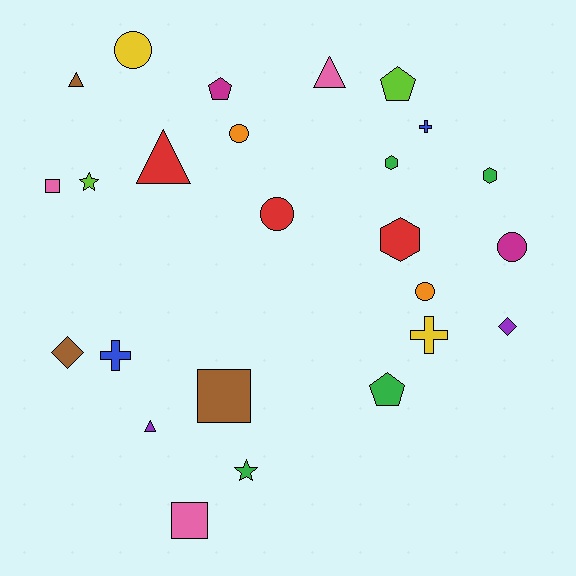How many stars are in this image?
There are 2 stars.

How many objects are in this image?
There are 25 objects.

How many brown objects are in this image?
There are 3 brown objects.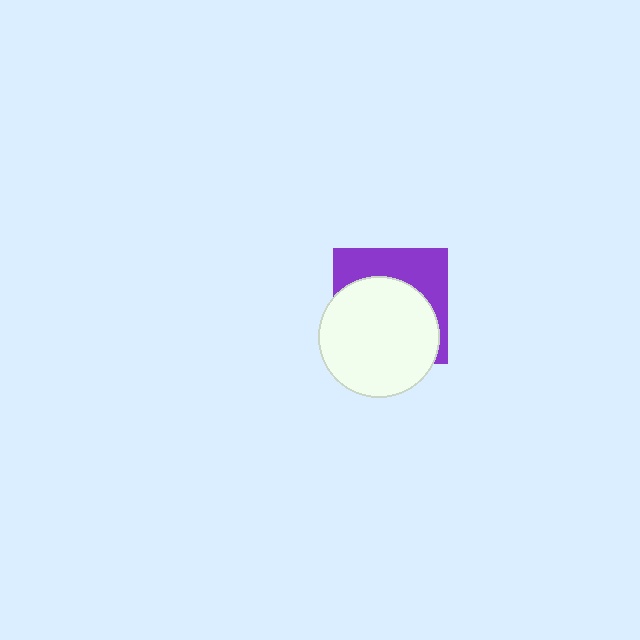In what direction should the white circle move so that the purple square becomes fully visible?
The white circle should move down. That is the shortest direction to clear the overlap and leave the purple square fully visible.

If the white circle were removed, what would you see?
You would see the complete purple square.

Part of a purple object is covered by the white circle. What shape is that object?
It is a square.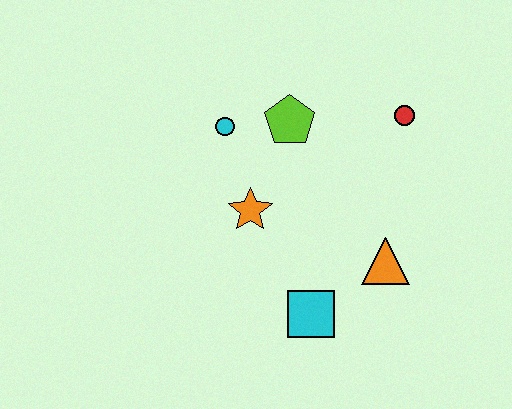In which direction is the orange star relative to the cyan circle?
The orange star is below the cyan circle.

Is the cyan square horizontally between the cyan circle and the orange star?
No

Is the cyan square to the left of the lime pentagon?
No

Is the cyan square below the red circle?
Yes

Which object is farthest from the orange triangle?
The cyan circle is farthest from the orange triangle.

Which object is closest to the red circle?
The lime pentagon is closest to the red circle.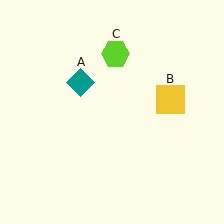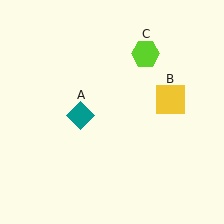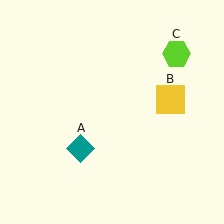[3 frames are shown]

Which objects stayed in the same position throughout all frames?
Yellow square (object B) remained stationary.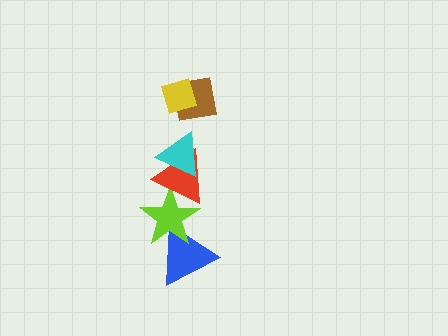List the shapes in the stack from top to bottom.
From top to bottom: the yellow diamond, the brown square, the cyan triangle, the red triangle, the lime star, the blue triangle.